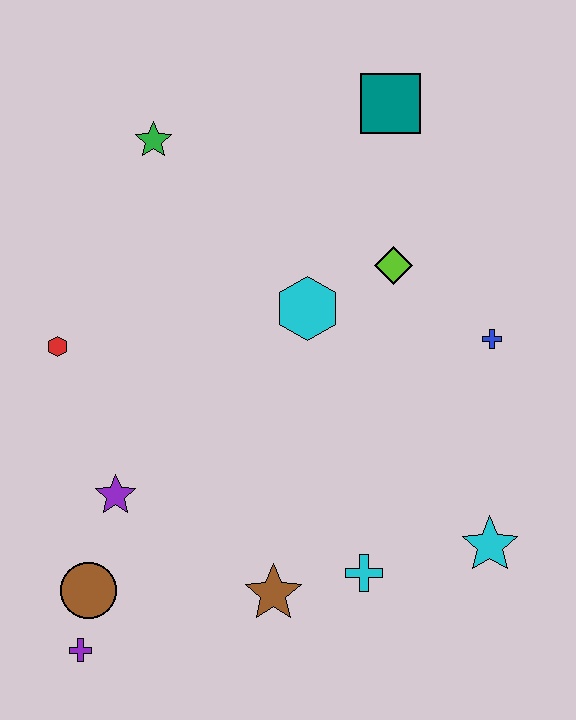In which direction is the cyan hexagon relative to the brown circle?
The cyan hexagon is above the brown circle.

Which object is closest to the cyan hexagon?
The lime diamond is closest to the cyan hexagon.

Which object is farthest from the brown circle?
The teal square is farthest from the brown circle.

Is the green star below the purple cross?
No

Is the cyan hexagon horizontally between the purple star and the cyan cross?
Yes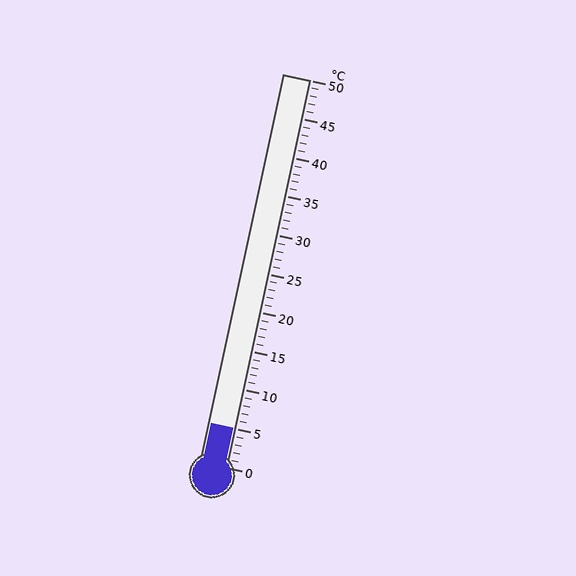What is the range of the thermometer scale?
The thermometer scale ranges from 0°C to 50°C.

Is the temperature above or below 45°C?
The temperature is below 45°C.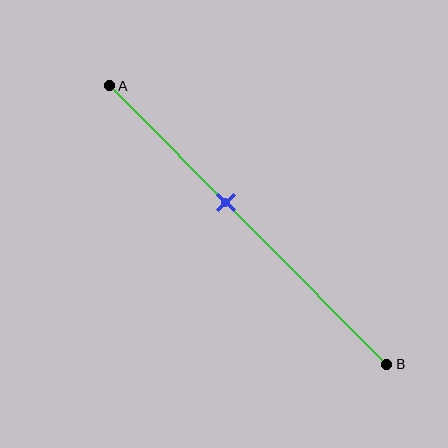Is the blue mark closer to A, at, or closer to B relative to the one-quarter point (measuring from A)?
The blue mark is closer to point B than the one-quarter point of segment AB.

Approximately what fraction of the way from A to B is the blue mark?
The blue mark is approximately 40% of the way from A to B.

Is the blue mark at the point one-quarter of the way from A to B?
No, the mark is at about 40% from A, not at the 25% one-quarter point.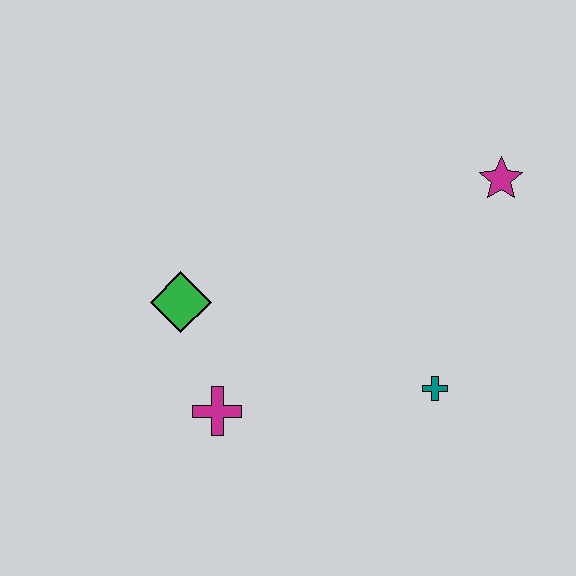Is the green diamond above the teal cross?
Yes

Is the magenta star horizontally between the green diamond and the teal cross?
No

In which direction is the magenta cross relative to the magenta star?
The magenta cross is to the left of the magenta star.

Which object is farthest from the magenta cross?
The magenta star is farthest from the magenta cross.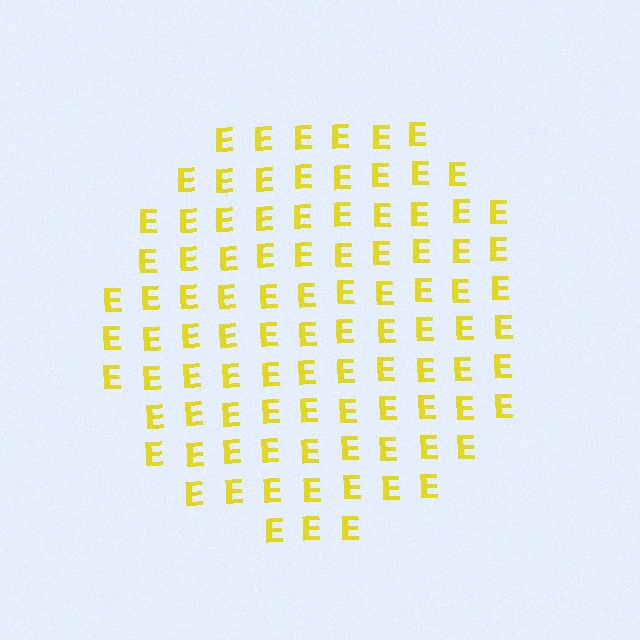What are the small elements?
The small elements are letter E's.